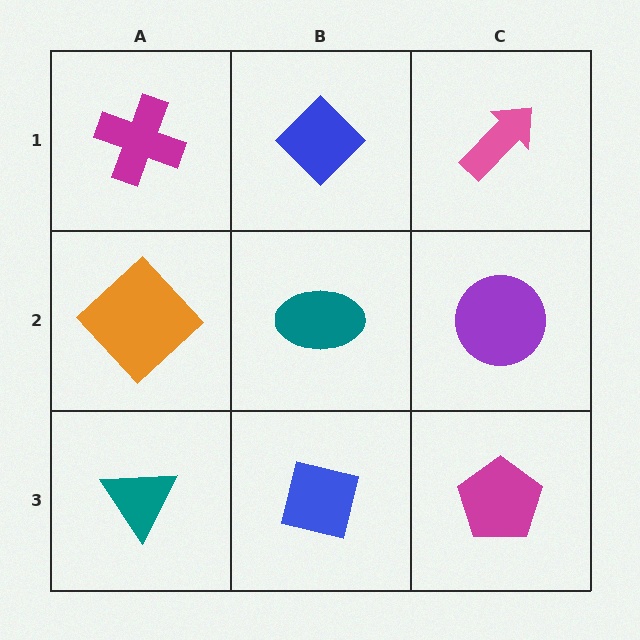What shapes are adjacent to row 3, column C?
A purple circle (row 2, column C), a blue square (row 3, column B).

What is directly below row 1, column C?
A purple circle.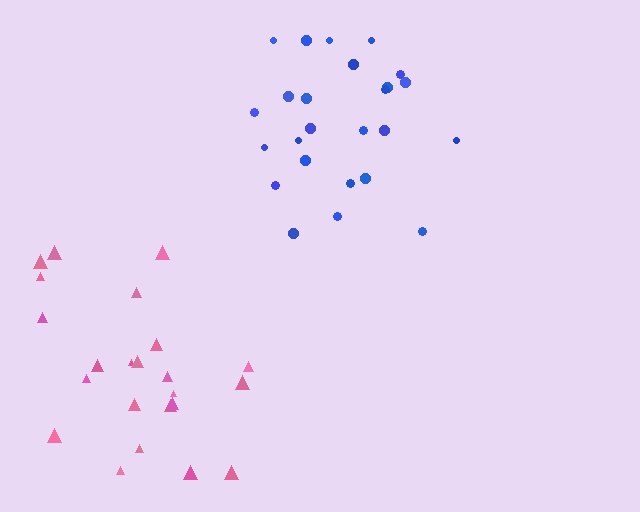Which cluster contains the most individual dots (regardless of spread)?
Blue (25).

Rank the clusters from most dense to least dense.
pink, blue.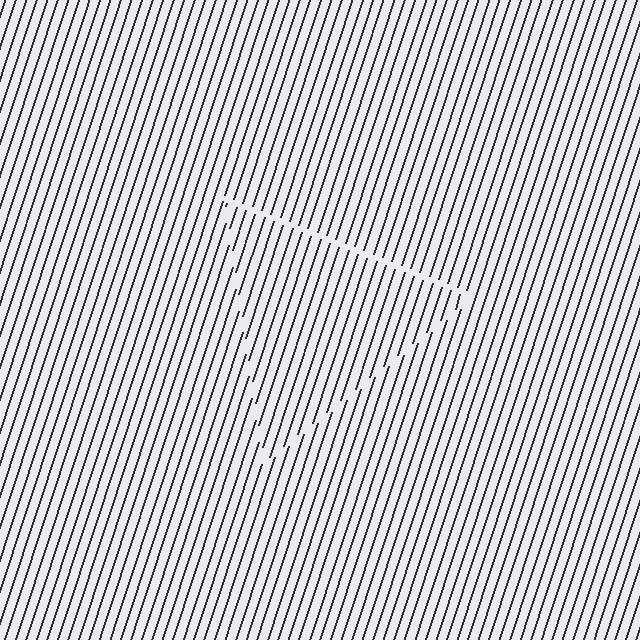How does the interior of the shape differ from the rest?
The interior of the shape contains the same grating, shifted by half a period — the contour is defined by the phase discontinuity where line-ends from the inner and outer gratings abut.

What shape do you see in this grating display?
An illusory triangle. The interior of the shape contains the same grating, shifted by half a period — the contour is defined by the phase discontinuity where line-ends from the inner and outer gratings abut.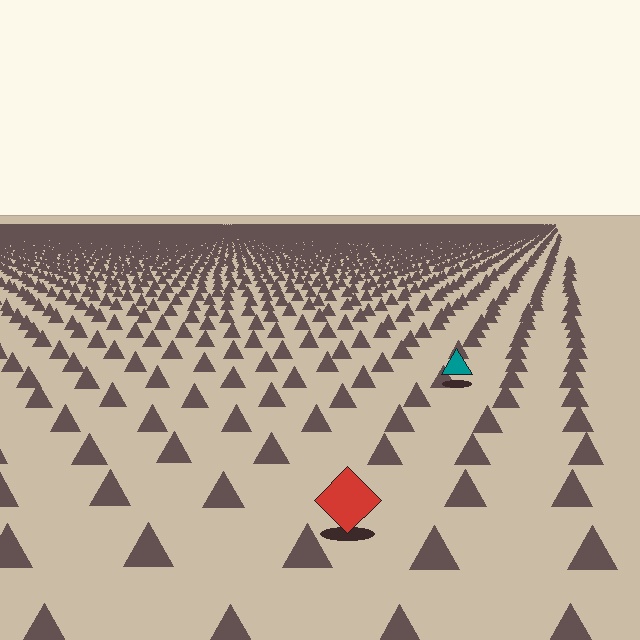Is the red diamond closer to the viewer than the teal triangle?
Yes. The red diamond is closer — you can tell from the texture gradient: the ground texture is coarser near it.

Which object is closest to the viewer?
The red diamond is closest. The texture marks near it are larger and more spread out.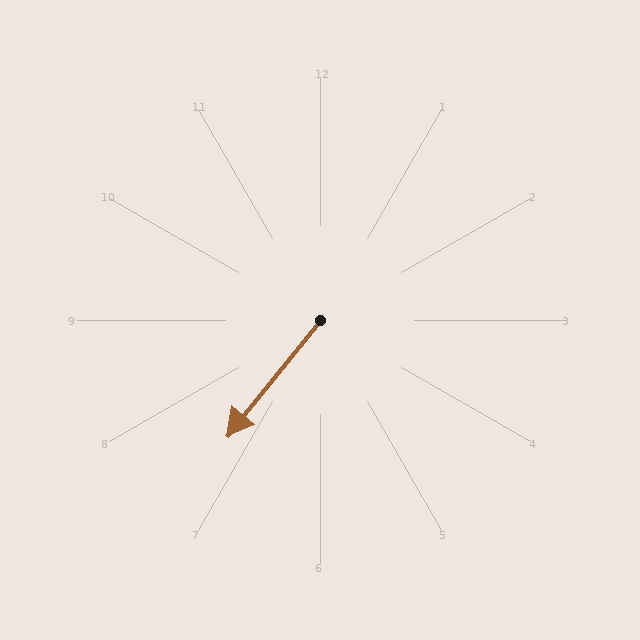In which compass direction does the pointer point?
Southwest.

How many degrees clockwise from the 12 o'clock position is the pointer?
Approximately 219 degrees.